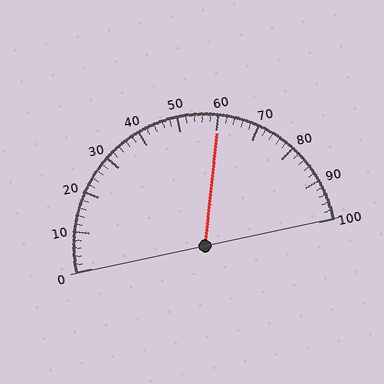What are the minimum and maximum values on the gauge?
The gauge ranges from 0 to 100.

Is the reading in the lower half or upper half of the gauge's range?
The reading is in the upper half of the range (0 to 100).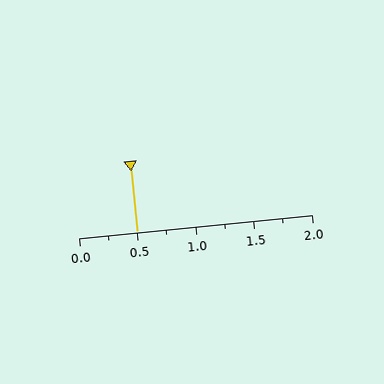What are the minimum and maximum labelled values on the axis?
The axis runs from 0.0 to 2.0.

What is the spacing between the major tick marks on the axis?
The major ticks are spaced 0.5 apart.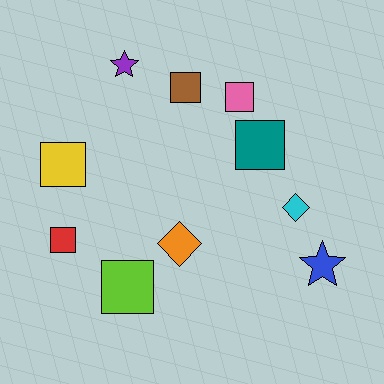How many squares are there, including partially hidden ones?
There are 6 squares.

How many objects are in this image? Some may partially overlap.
There are 10 objects.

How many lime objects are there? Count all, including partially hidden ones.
There is 1 lime object.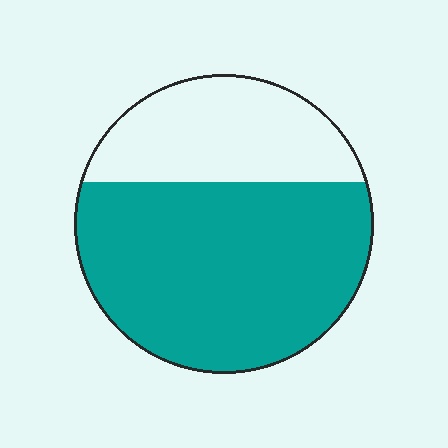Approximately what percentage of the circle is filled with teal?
Approximately 70%.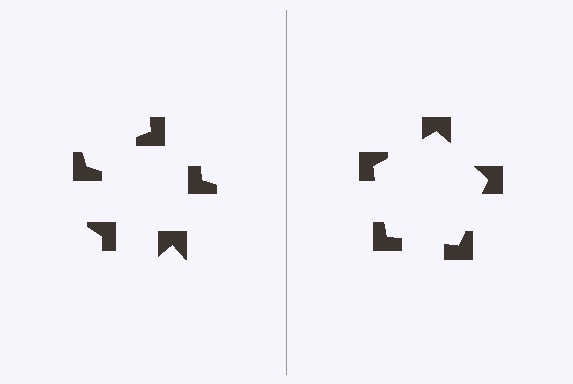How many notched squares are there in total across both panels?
10 — 5 on each side.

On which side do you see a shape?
An illusory pentagon appears on the right side. On the left side the wedge cuts are rotated, so no coherent shape forms.